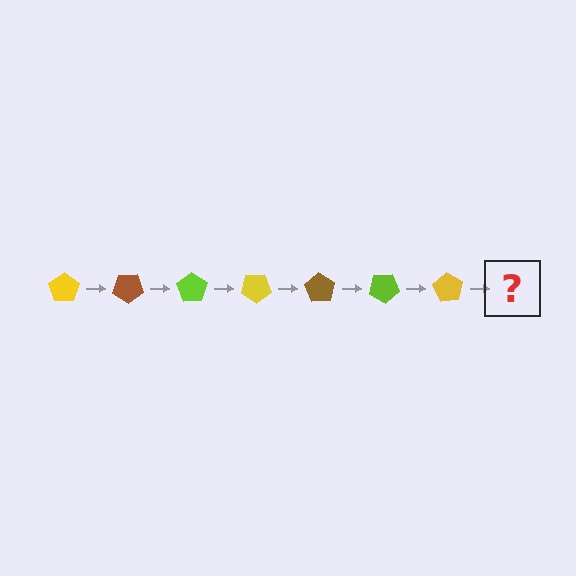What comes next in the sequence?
The next element should be a brown pentagon, rotated 245 degrees from the start.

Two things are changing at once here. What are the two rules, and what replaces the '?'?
The two rules are that it rotates 35 degrees each step and the color cycles through yellow, brown, and lime. The '?' should be a brown pentagon, rotated 245 degrees from the start.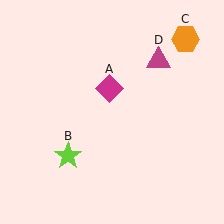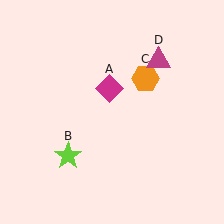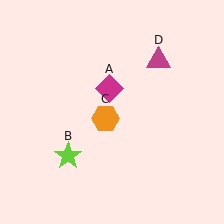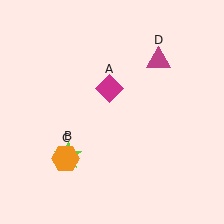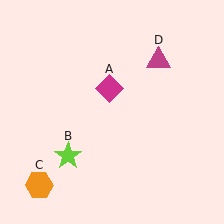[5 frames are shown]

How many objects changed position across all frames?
1 object changed position: orange hexagon (object C).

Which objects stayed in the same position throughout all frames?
Magenta diamond (object A) and lime star (object B) and magenta triangle (object D) remained stationary.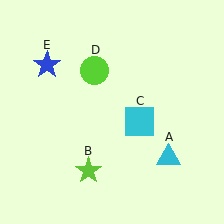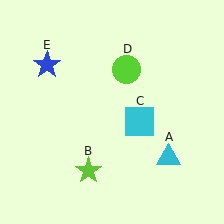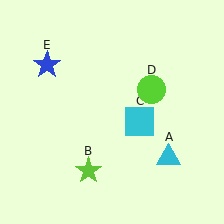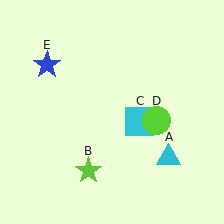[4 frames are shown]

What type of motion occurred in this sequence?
The lime circle (object D) rotated clockwise around the center of the scene.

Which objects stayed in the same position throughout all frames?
Cyan triangle (object A) and lime star (object B) and cyan square (object C) and blue star (object E) remained stationary.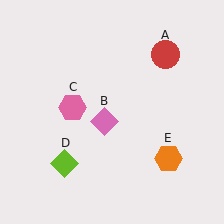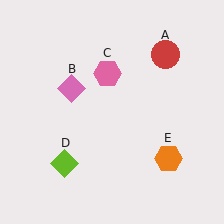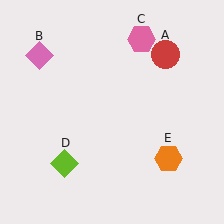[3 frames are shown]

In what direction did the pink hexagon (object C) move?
The pink hexagon (object C) moved up and to the right.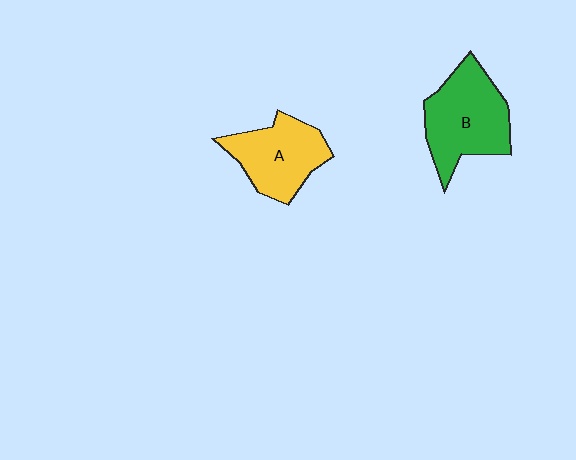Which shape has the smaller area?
Shape A (yellow).